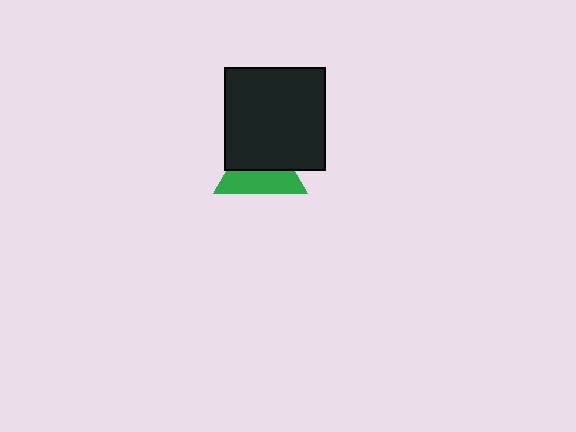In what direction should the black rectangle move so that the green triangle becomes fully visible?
The black rectangle should move up. That is the shortest direction to clear the overlap and leave the green triangle fully visible.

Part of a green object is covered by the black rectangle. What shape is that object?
It is a triangle.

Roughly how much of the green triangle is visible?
About half of it is visible (roughly 46%).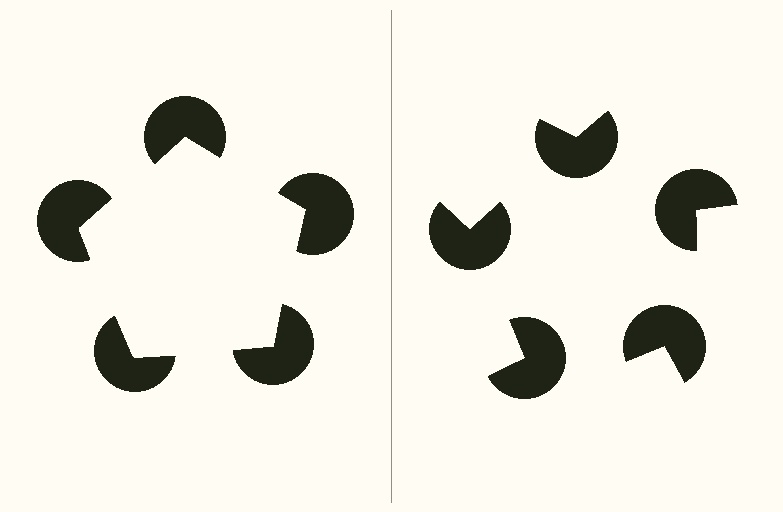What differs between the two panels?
The pac-man discs are positioned identically on both sides; only the wedge orientations differ. On the left they align to a pentagon; on the right they are misaligned.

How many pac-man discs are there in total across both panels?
10 — 5 on each side.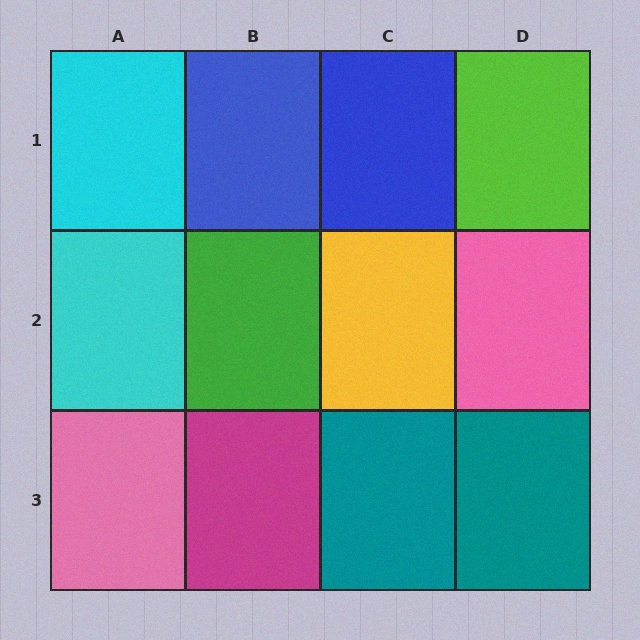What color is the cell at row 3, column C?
Teal.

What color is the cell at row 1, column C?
Blue.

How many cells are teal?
2 cells are teal.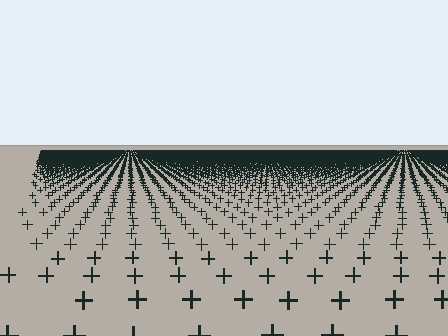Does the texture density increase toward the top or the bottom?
Density increases toward the top.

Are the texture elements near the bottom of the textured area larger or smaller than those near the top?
Larger. Near the bottom, elements are closer to the viewer and appear at a bigger on-screen size.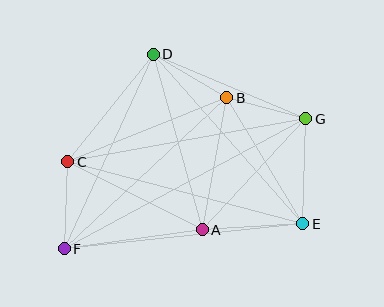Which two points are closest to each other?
Points B and G are closest to each other.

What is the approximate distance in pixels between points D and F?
The distance between D and F is approximately 214 pixels.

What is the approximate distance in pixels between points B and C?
The distance between B and C is approximately 171 pixels.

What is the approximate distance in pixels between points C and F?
The distance between C and F is approximately 87 pixels.